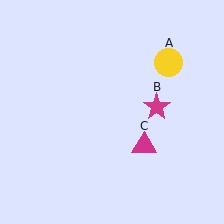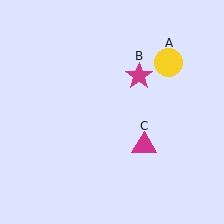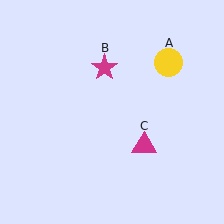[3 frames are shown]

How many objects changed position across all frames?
1 object changed position: magenta star (object B).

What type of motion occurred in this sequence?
The magenta star (object B) rotated counterclockwise around the center of the scene.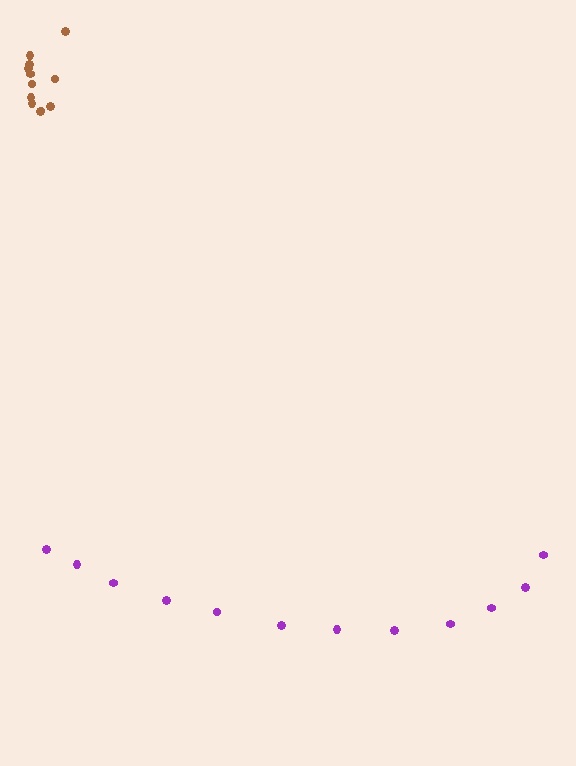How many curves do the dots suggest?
There are 2 distinct paths.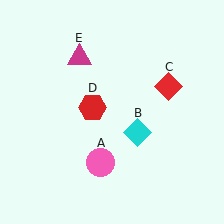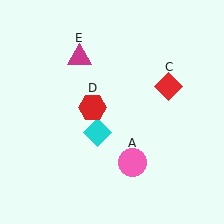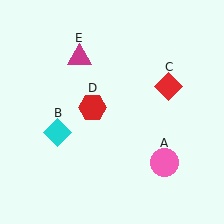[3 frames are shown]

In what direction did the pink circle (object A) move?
The pink circle (object A) moved right.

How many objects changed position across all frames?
2 objects changed position: pink circle (object A), cyan diamond (object B).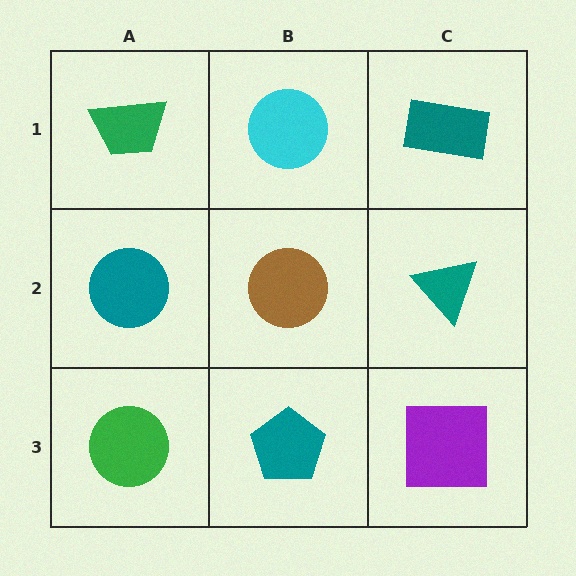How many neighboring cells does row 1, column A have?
2.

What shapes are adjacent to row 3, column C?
A teal triangle (row 2, column C), a teal pentagon (row 3, column B).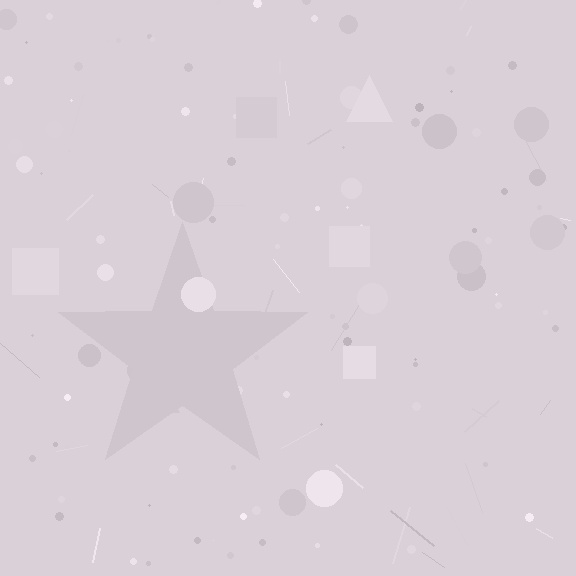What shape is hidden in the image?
A star is hidden in the image.